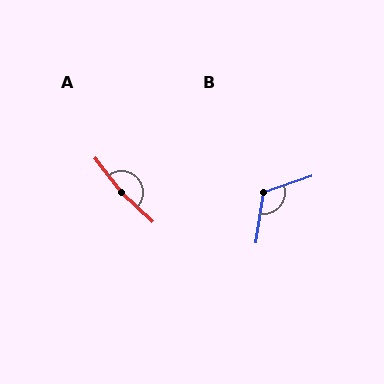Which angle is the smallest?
B, at approximately 118 degrees.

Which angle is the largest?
A, at approximately 170 degrees.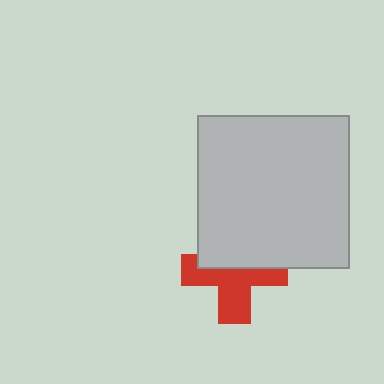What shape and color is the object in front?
The object in front is a light gray square.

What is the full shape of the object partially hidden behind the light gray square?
The partially hidden object is a red cross.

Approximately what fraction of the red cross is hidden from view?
Roughly 45% of the red cross is hidden behind the light gray square.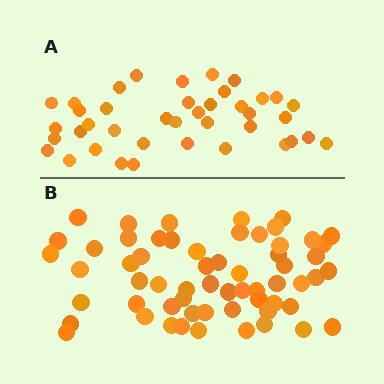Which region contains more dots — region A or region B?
Region B (the bottom region) has more dots.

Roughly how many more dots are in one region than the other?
Region B has approximately 20 more dots than region A.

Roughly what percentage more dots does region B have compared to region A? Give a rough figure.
About 50% more.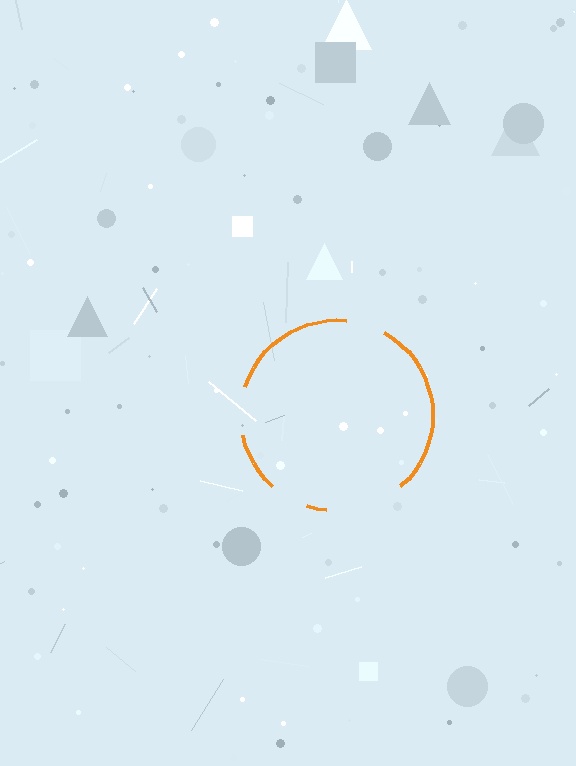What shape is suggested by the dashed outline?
The dashed outline suggests a circle.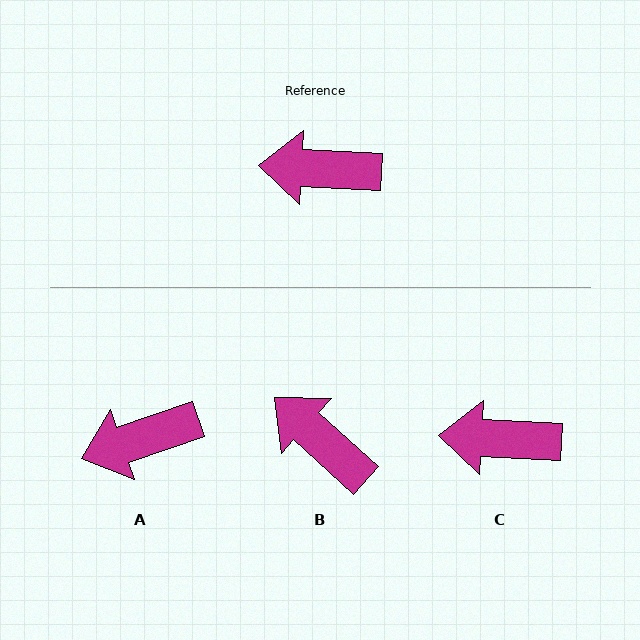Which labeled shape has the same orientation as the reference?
C.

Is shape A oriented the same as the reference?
No, it is off by about 22 degrees.